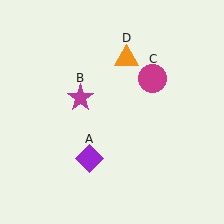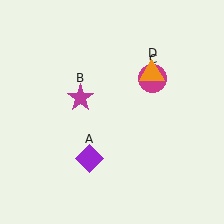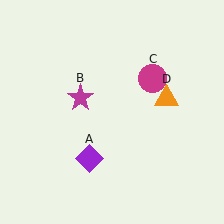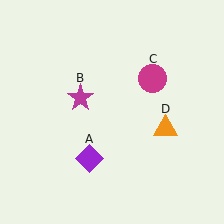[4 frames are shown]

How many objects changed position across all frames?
1 object changed position: orange triangle (object D).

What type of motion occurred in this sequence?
The orange triangle (object D) rotated clockwise around the center of the scene.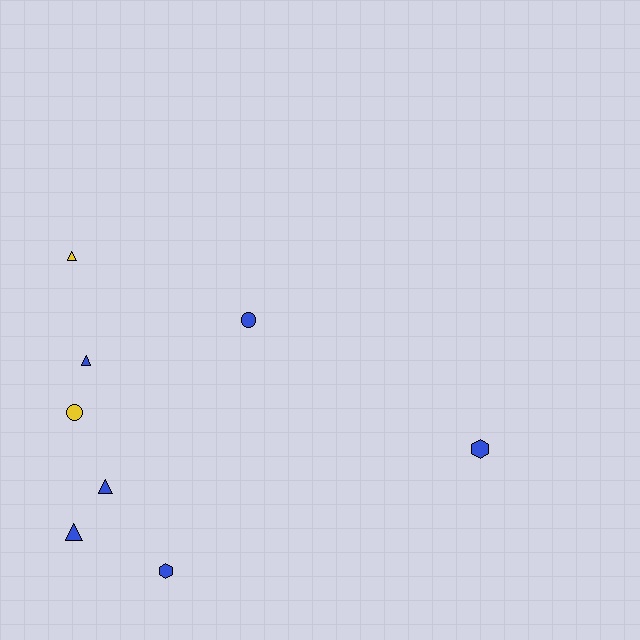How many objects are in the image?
There are 8 objects.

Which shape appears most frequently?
Triangle, with 4 objects.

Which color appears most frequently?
Blue, with 6 objects.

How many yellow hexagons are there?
There are no yellow hexagons.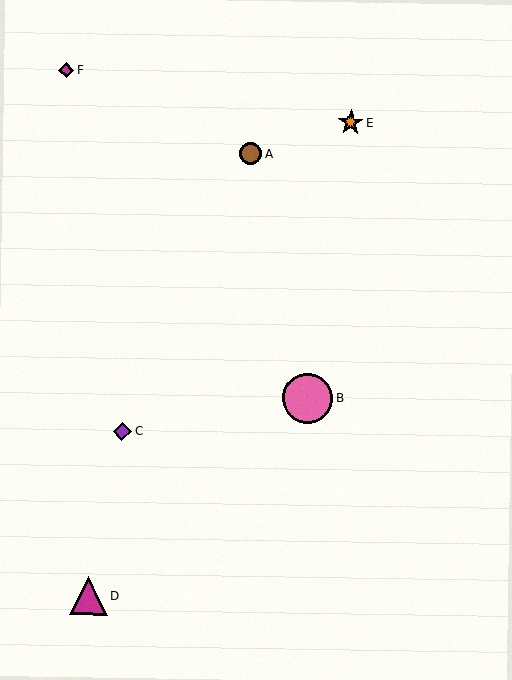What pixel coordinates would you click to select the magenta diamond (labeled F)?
Click at (66, 70) to select the magenta diamond F.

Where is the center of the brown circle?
The center of the brown circle is at (251, 154).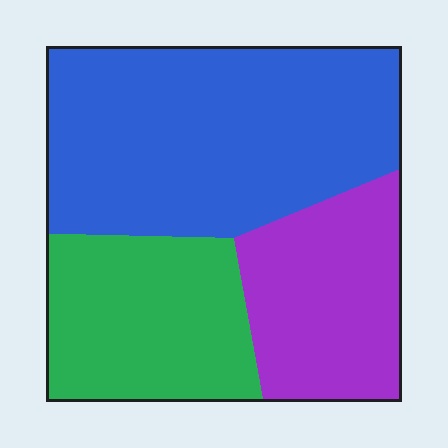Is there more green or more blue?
Blue.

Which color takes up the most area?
Blue, at roughly 50%.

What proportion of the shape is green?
Green takes up about one quarter (1/4) of the shape.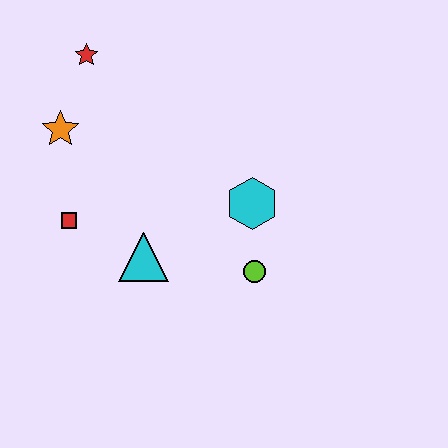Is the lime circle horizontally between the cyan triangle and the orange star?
No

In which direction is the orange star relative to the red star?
The orange star is below the red star.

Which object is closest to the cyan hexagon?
The lime circle is closest to the cyan hexagon.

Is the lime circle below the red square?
Yes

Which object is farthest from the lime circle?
The red star is farthest from the lime circle.